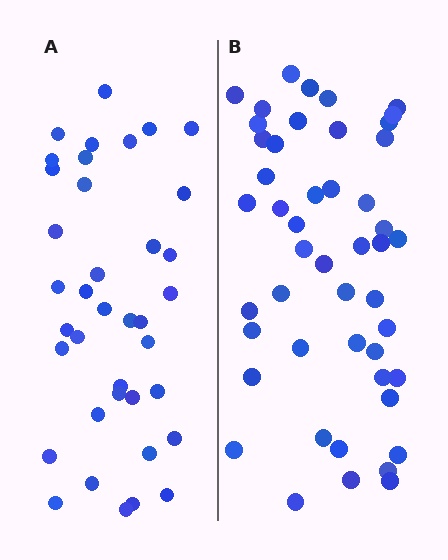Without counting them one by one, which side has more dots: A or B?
Region B (the right region) has more dots.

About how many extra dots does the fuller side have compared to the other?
Region B has roughly 10 or so more dots than region A.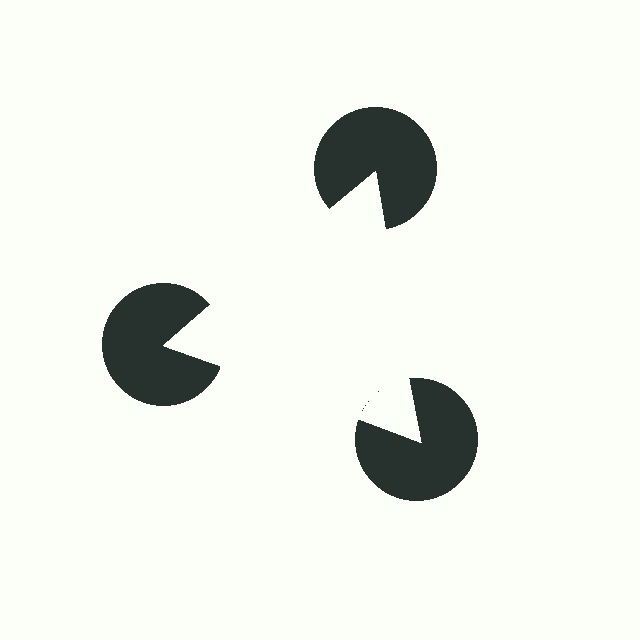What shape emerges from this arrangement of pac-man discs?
An illusory triangle — its edges are inferred from the aligned wedge cuts in the pac-man discs, not physically drawn.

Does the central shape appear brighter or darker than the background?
It typically appears slightly brighter than the background, even though no actual brightness change is drawn.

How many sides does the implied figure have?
3 sides.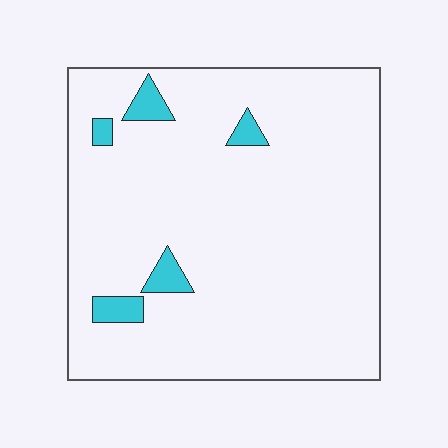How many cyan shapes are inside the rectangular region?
5.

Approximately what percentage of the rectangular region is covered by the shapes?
Approximately 5%.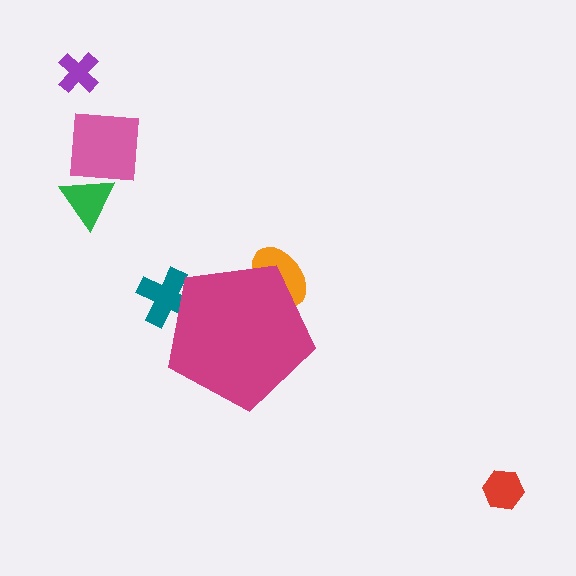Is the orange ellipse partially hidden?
Yes, the orange ellipse is partially hidden behind the magenta pentagon.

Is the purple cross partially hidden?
No, the purple cross is fully visible.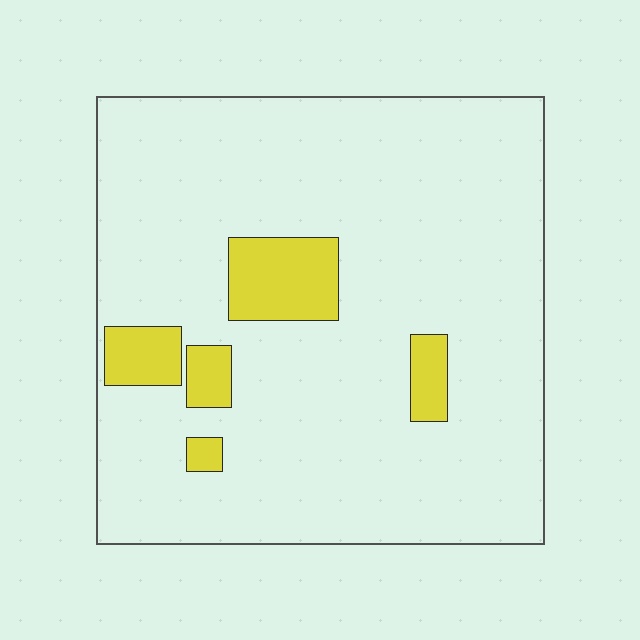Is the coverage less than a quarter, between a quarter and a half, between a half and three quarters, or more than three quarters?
Less than a quarter.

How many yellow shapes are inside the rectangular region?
5.